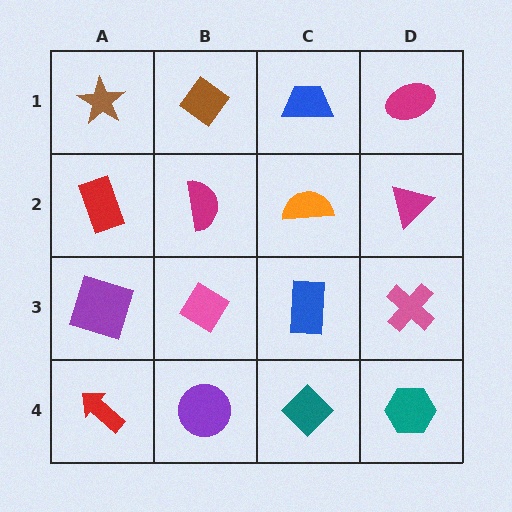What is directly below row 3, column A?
A red arrow.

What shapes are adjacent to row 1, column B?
A magenta semicircle (row 2, column B), a brown star (row 1, column A), a blue trapezoid (row 1, column C).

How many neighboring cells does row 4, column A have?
2.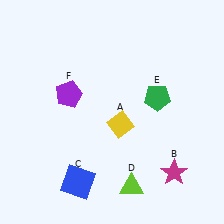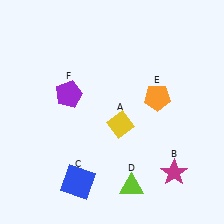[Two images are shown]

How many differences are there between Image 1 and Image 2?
There is 1 difference between the two images.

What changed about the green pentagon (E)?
In Image 1, E is green. In Image 2, it changed to orange.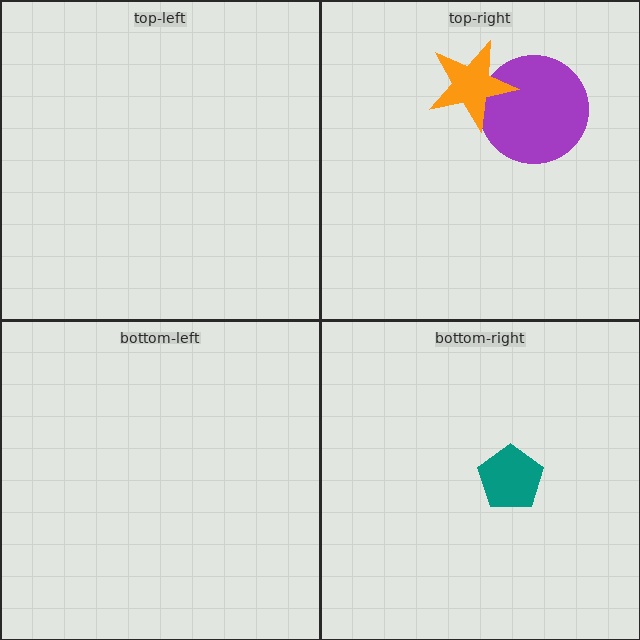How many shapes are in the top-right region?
2.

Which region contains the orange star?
The top-right region.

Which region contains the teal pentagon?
The bottom-right region.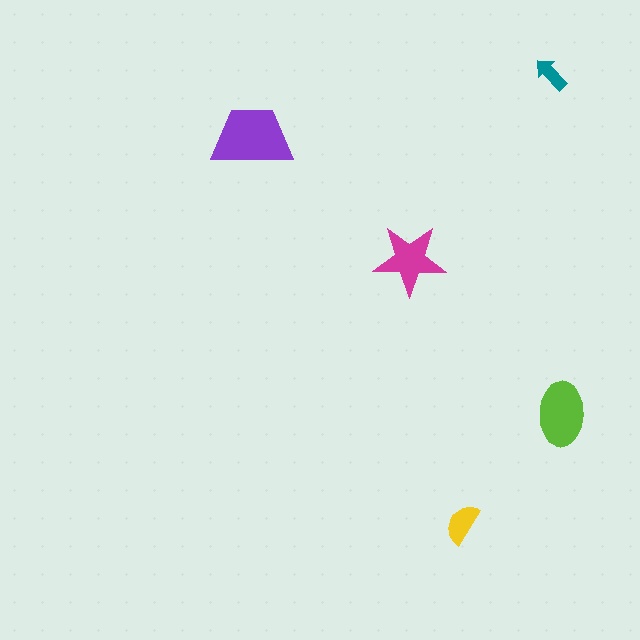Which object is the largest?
The purple trapezoid.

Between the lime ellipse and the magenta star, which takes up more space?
The lime ellipse.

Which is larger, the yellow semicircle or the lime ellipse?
The lime ellipse.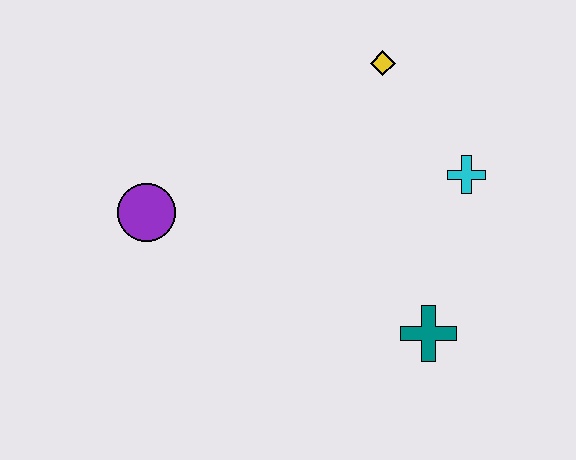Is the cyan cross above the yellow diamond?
No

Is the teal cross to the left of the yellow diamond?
No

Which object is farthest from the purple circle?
The cyan cross is farthest from the purple circle.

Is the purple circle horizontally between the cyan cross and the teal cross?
No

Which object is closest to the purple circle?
The yellow diamond is closest to the purple circle.